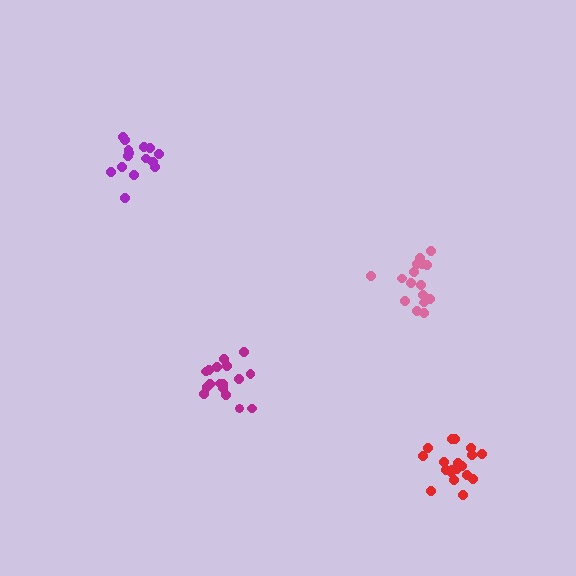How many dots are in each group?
Group 1: 16 dots, Group 2: 17 dots, Group 3: 19 dots, Group 4: 15 dots (67 total).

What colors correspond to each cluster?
The clusters are colored: pink, magenta, red, purple.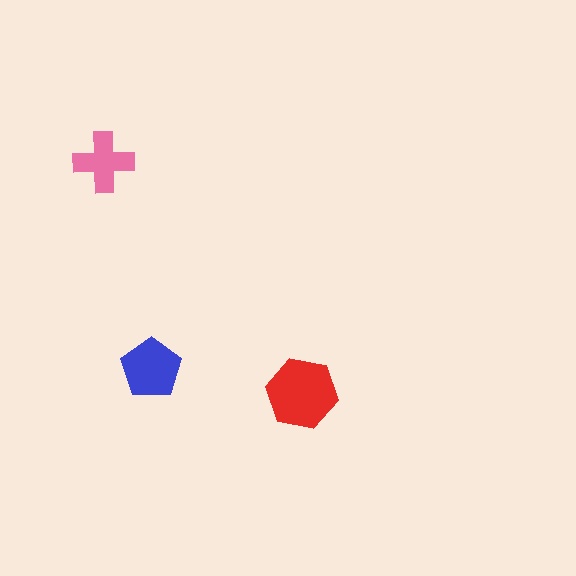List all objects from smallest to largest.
The pink cross, the blue pentagon, the red hexagon.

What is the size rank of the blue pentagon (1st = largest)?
2nd.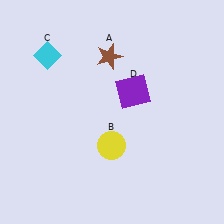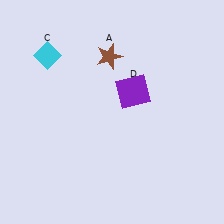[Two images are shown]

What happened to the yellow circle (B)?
The yellow circle (B) was removed in Image 2. It was in the bottom-left area of Image 1.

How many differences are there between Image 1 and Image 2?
There is 1 difference between the two images.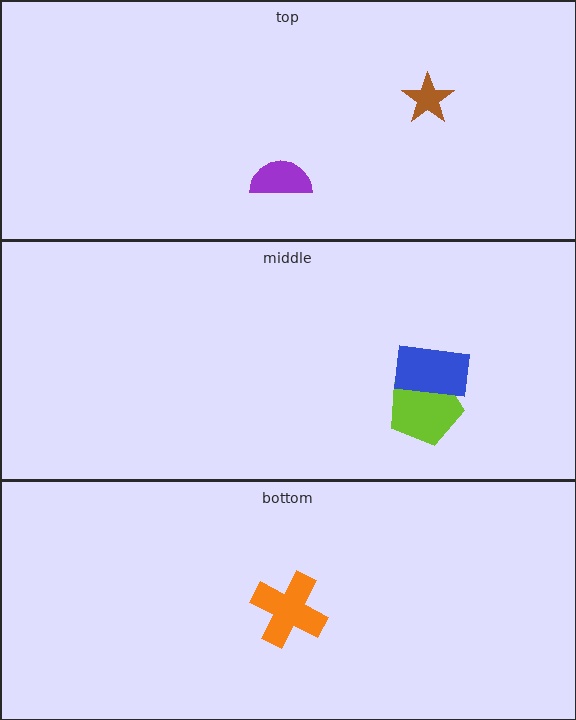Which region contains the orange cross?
The bottom region.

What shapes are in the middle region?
The lime pentagon, the blue rectangle.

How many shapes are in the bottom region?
1.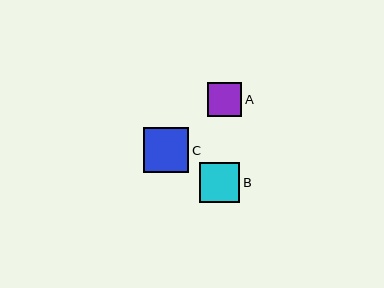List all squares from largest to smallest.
From largest to smallest: C, B, A.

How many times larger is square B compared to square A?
Square B is approximately 1.2 times the size of square A.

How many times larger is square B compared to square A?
Square B is approximately 1.2 times the size of square A.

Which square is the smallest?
Square A is the smallest with a size of approximately 34 pixels.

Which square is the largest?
Square C is the largest with a size of approximately 45 pixels.